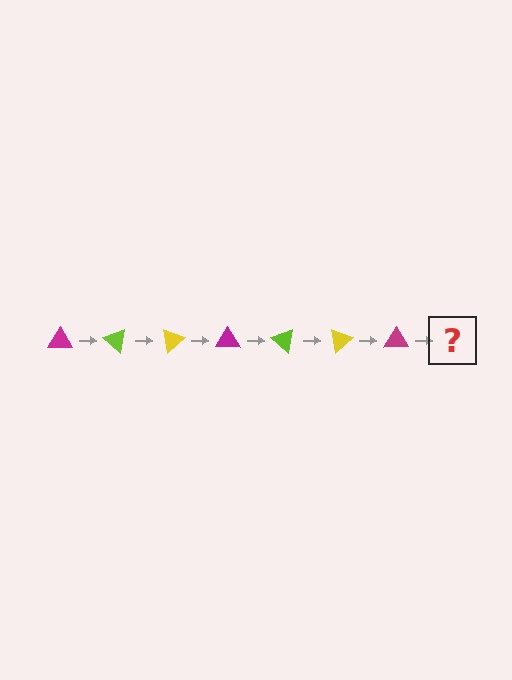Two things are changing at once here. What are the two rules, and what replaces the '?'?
The two rules are that it rotates 40 degrees each step and the color cycles through magenta, lime, and yellow. The '?' should be a lime triangle, rotated 280 degrees from the start.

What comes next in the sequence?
The next element should be a lime triangle, rotated 280 degrees from the start.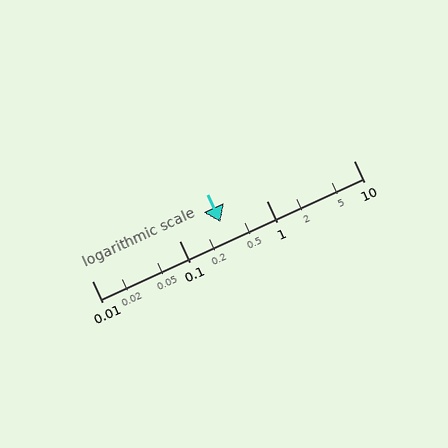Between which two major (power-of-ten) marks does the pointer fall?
The pointer is between 0.1 and 1.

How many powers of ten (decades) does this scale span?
The scale spans 3 decades, from 0.01 to 10.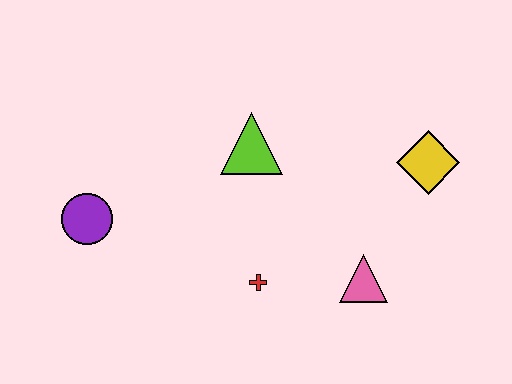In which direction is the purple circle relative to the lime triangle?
The purple circle is to the left of the lime triangle.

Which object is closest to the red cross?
The pink triangle is closest to the red cross.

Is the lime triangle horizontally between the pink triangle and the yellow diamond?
No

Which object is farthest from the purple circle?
The yellow diamond is farthest from the purple circle.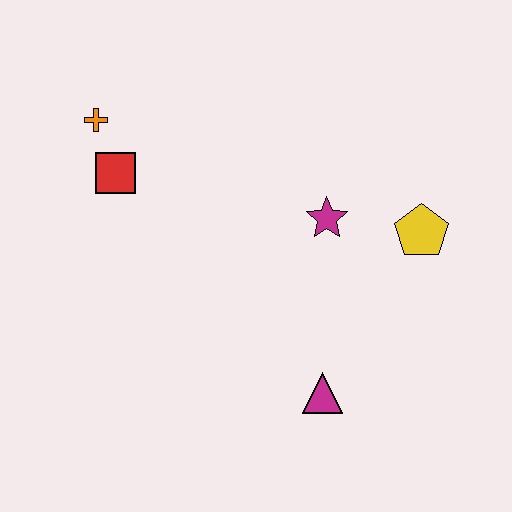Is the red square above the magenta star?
Yes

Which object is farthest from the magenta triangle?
The orange cross is farthest from the magenta triangle.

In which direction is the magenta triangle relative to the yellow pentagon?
The magenta triangle is below the yellow pentagon.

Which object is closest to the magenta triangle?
The magenta star is closest to the magenta triangle.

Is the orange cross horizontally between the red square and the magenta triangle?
No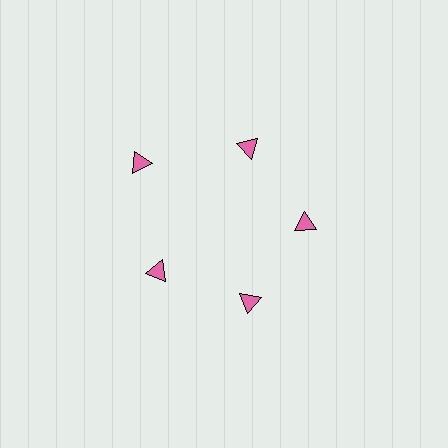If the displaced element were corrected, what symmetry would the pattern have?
It would have 5-fold rotational symmetry — the pattern would map onto itself every 72 degrees.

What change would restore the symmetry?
The symmetry would be restored by moving it inward, back onto the ring so that all 5 triangles sit at equal angles and equal distance from the center.